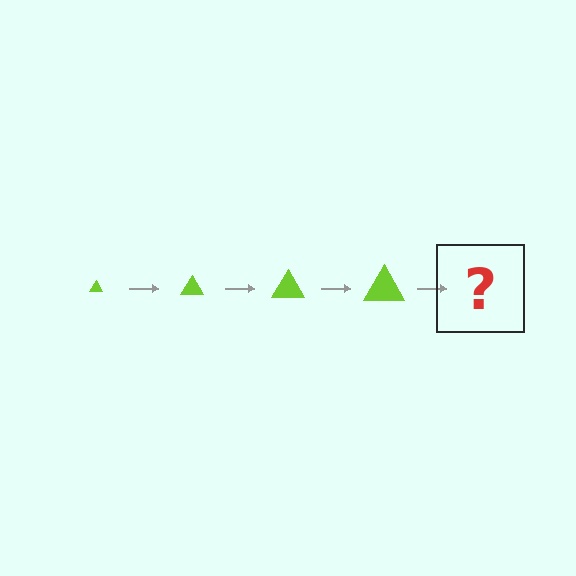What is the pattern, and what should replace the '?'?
The pattern is that the triangle gets progressively larger each step. The '?' should be a lime triangle, larger than the previous one.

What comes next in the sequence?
The next element should be a lime triangle, larger than the previous one.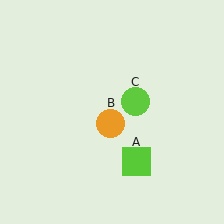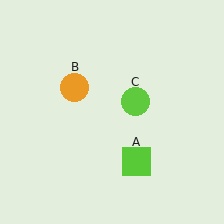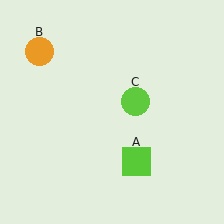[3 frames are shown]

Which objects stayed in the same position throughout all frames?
Lime square (object A) and lime circle (object C) remained stationary.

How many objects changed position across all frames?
1 object changed position: orange circle (object B).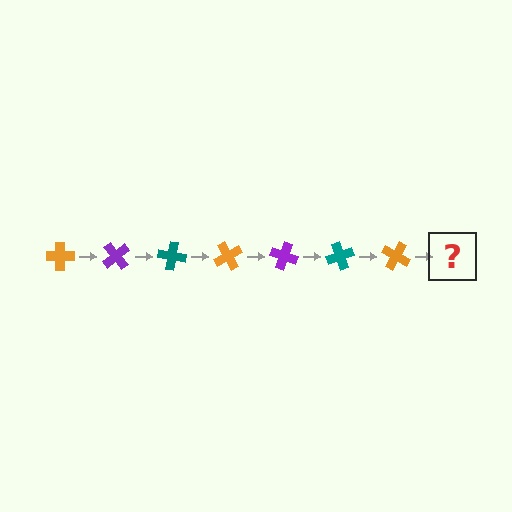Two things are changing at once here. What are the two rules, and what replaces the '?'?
The two rules are that it rotates 50 degrees each step and the color cycles through orange, purple, and teal. The '?' should be a purple cross, rotated 350 degrees from the start.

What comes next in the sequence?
The next element should be a purple cross, rotated 350 degrees from the start.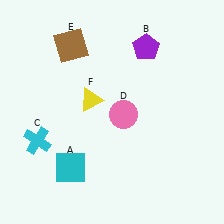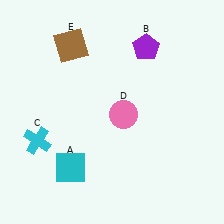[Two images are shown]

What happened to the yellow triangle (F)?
The yellow triangle (F) was removed in Image 2. It was in the top-left area of Image 1.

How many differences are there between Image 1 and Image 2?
There is 1 difference between the two images.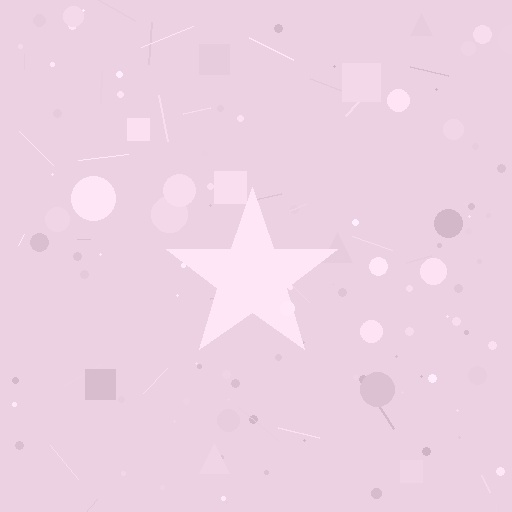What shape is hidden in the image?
A star is hidden in the image.